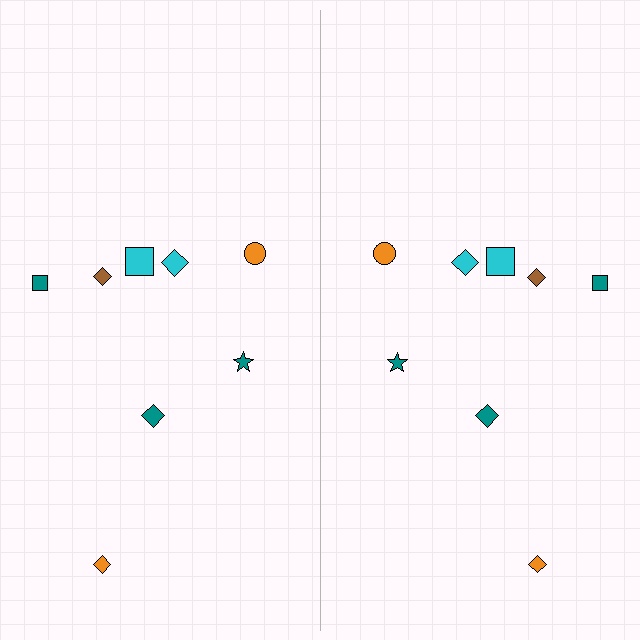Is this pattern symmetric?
Yes, this pattern has bilateral (reflection) symmetry.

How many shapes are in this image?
There are 16 shapes in this image.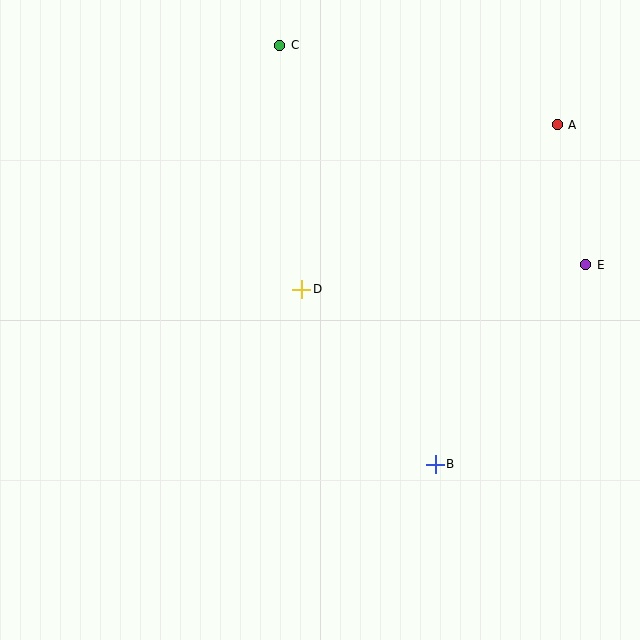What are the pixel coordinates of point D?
Point D is at (302, 289).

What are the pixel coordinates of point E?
Point E is at (586, 265).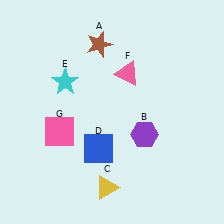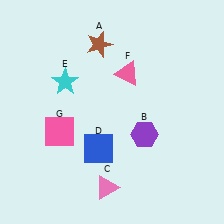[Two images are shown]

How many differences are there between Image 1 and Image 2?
There is 1 difference between the two images.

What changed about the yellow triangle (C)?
In Image 1, C is yellow. In Image 2, it changed to pink.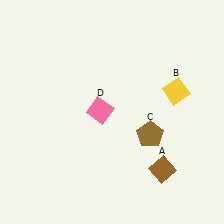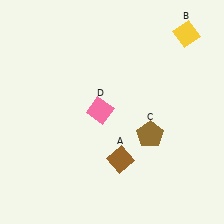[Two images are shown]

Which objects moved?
The objects that moved are: the brown diamond (A), the yellow diamond (B).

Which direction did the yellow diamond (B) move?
The yellow diamond (B) moved up.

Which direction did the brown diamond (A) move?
The brown diamond (A) moved left.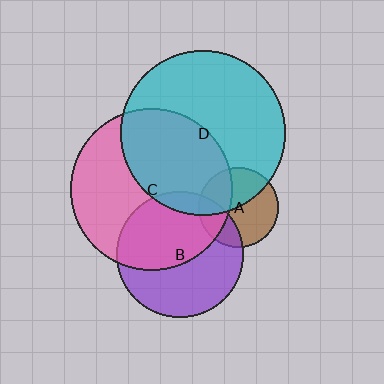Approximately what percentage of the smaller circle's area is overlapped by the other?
Approximately 45%.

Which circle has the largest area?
Circle D (cyan).